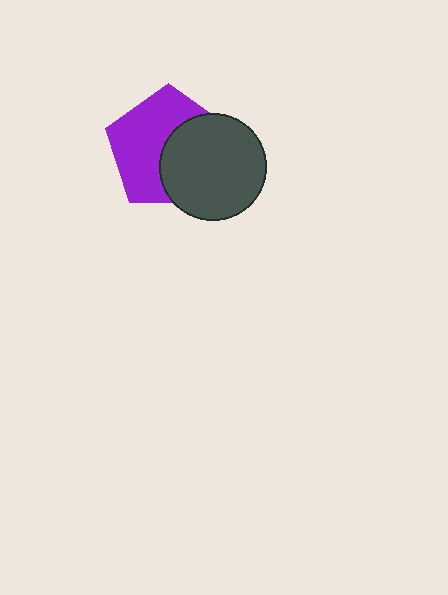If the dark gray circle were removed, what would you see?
You would see the complete purple pentagon.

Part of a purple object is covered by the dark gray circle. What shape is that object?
It is a pentagon.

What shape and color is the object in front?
The object in front is a dark gray circle.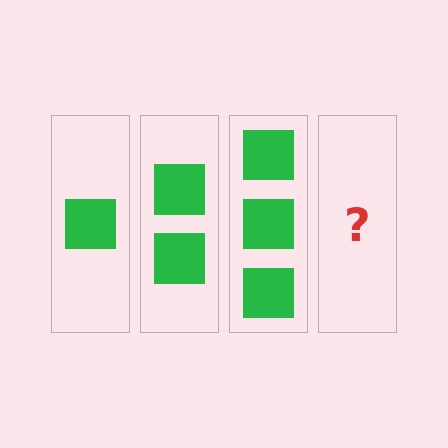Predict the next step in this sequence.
The next step is 4 squares.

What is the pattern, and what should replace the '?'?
The pattern is that each step adds one more square. The '?' should be 4 squares.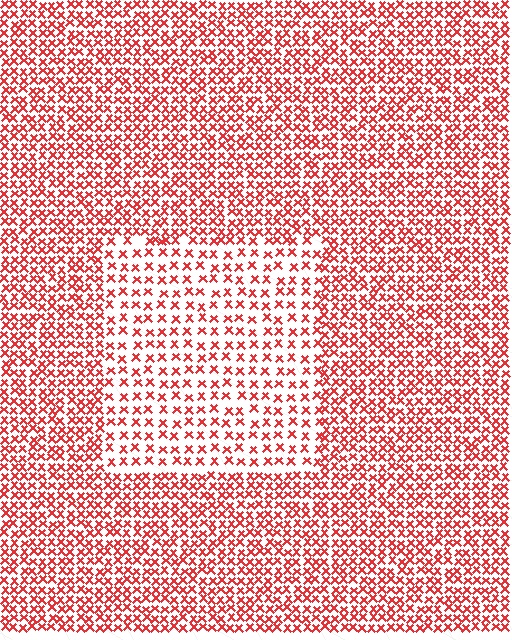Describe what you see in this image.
The image contains small red elements arranged at two different densities. A rectangle-shaped region is visible where the elements are less densely packed than the surrounding area.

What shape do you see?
I see a rectangle.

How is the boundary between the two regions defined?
The boundary is defined by a change in element density (approximately 1.9x ratio). All elements are the same color, size, and shape.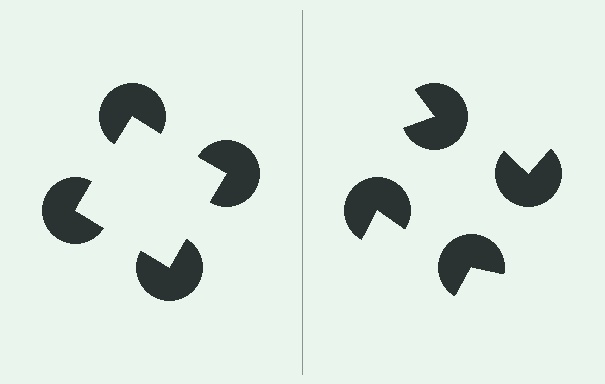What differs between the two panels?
The pac-man discs are positioned identically on both sides; only the wedge orientations differ. On the left they align to a square; on the right they are misaligned.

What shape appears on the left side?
An illusory square.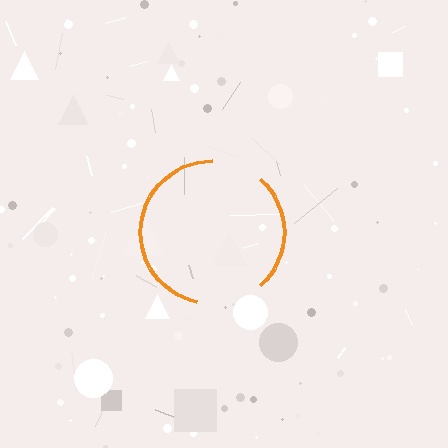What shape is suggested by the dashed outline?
The dashed outline suggests a circle.